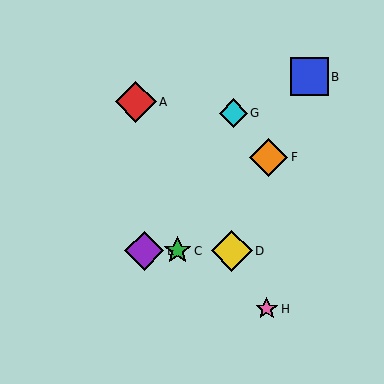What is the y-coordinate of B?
Object B is at y≈77.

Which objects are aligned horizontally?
Objects C, D, E are aligned horizontally.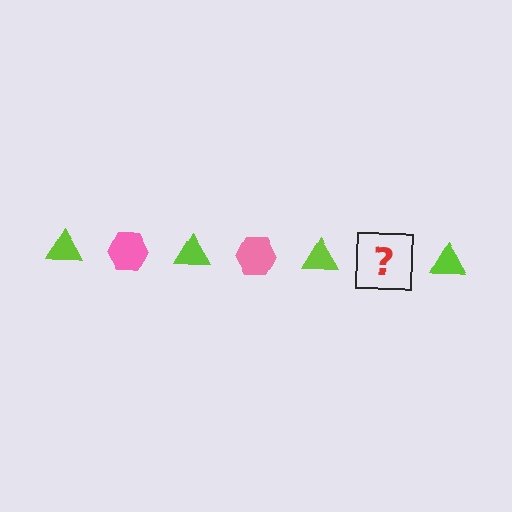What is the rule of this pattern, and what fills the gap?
The rule is that the pattern alternates between lime triangle and pink hexagon. The gap should be filled with a pink hexagon.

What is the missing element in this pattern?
The missing element is a pink hexagon.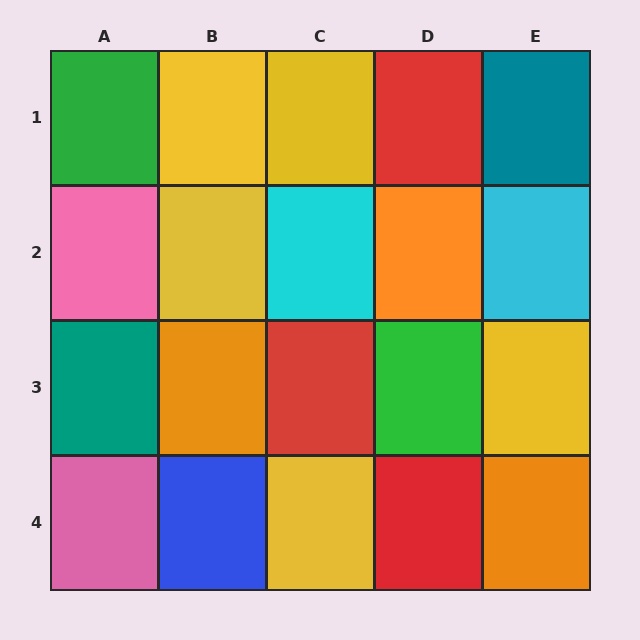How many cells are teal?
2 cells are teal.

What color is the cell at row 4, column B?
Blue.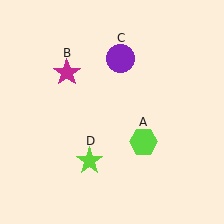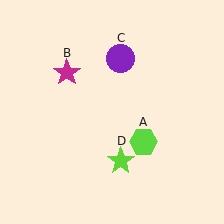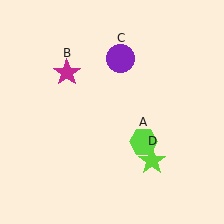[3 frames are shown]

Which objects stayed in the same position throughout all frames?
Lime hexagon (object A) and magenta star (object B) and purple circle (object C) remained stationary.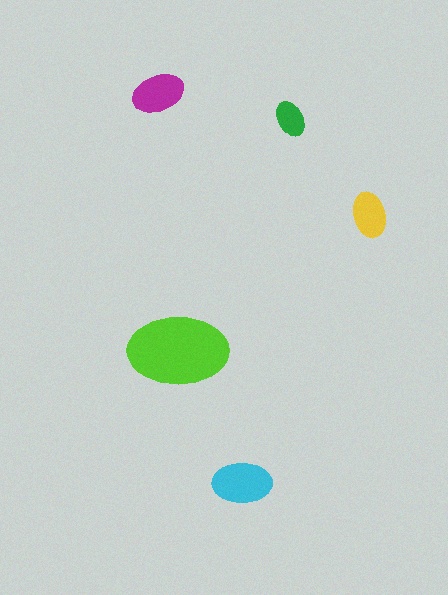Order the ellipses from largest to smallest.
the lime one, the cyan one, the magenta one, the yellow one, the green one.